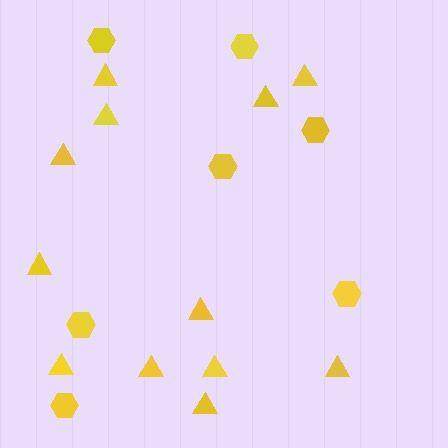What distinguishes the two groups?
There are 2 groups: one group of hexagons (7) and one group of triangles (12).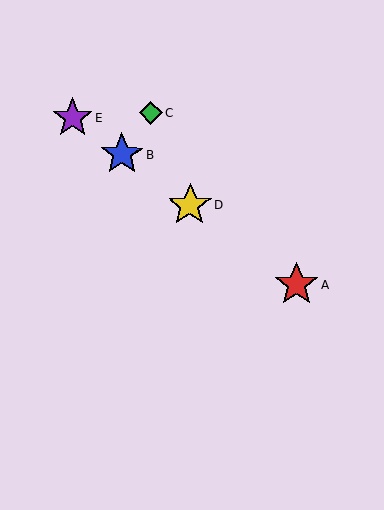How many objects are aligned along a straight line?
4 objects (A, B, D, E) are aligned along a straight line.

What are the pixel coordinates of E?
Object E is at (73, 118).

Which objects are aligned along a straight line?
Objects A, B, D, E are aligned along a straight line.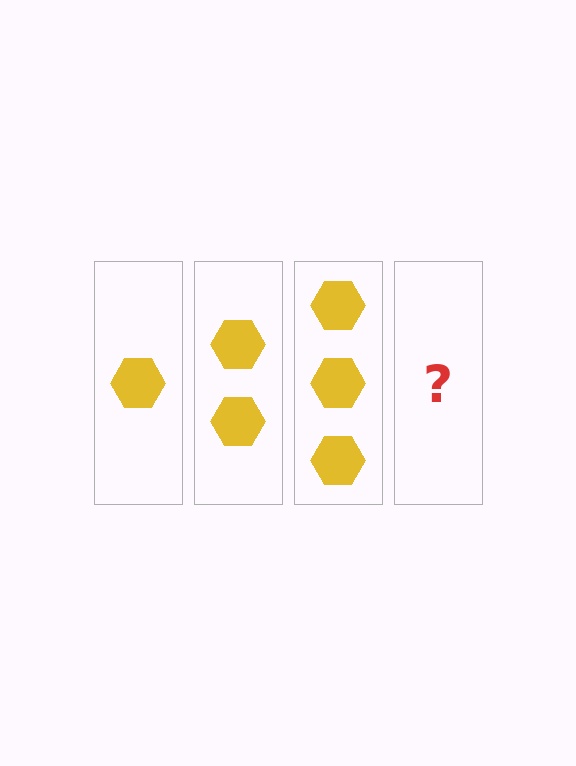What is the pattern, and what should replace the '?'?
The pattern is that each step adds one more hexagon. The '?' should be 4 hexagons.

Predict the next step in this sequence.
The next step is 4 hexagons.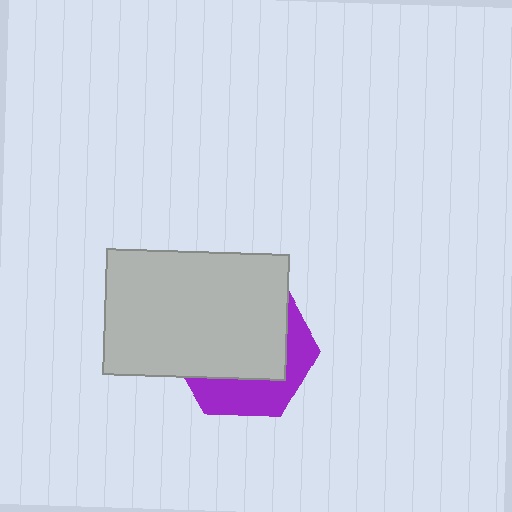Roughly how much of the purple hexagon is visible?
A small part of it is visible (roughly 35%).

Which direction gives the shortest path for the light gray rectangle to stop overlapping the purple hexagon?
Moving up gives the shortest separation.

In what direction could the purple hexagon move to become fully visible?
The purple hexagon could move down. That would shift it out from behind the light gray rectangle entirely.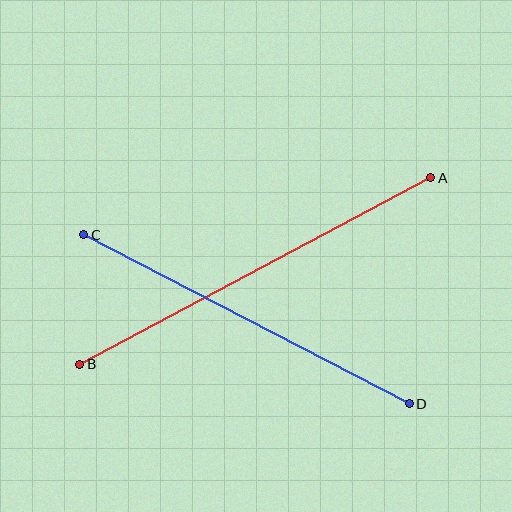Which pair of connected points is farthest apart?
Points A and B are farthest apart.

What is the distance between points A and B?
The distance is approximately 398 pixels.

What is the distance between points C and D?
The distance is approximately 367 pixels.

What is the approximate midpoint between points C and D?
The midpoint is at approximately (247, 319) pixels.